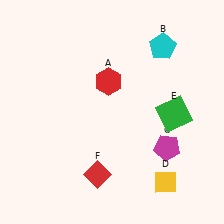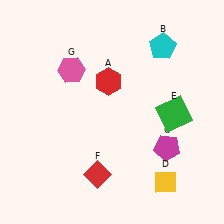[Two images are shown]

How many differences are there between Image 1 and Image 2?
There is 1 difference between the two images.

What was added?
A pink hexagon (G) was added in Image 2.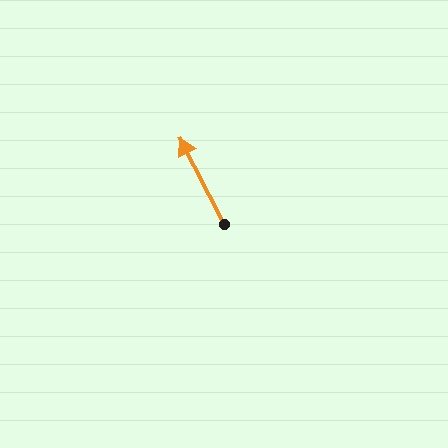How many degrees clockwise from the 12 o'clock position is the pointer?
Approximately 333 degrees.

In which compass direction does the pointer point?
Northwest.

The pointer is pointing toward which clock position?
Roughly 11 o'clock.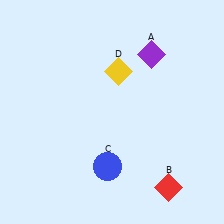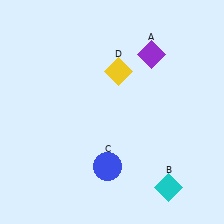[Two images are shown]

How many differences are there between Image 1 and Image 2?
There is 1 difference between the two images.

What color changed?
The diamond (B) changed from red in Image 1 to cyan in Image 2.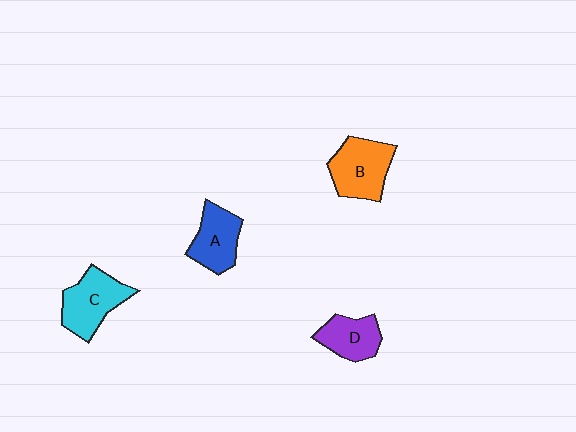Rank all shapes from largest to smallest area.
From largest to smallest: B (orange), C (cyan), A (blue), D (purple).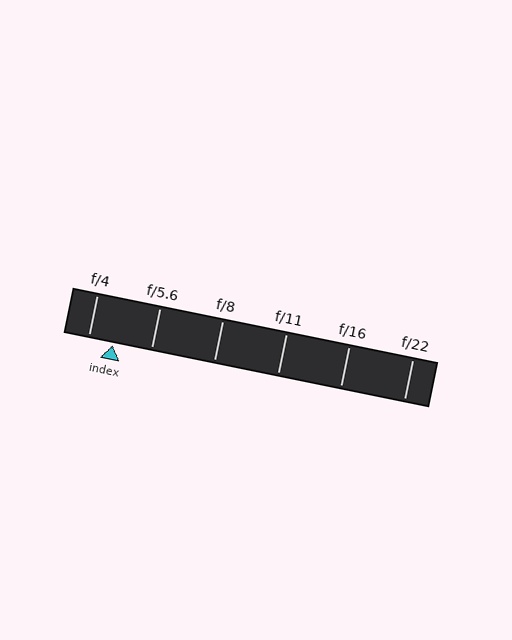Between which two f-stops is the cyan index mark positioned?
The index mark is between f/4 and f/5.6.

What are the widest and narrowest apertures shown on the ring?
The widest aperture shown is f/4 and the narrowest is f/22.